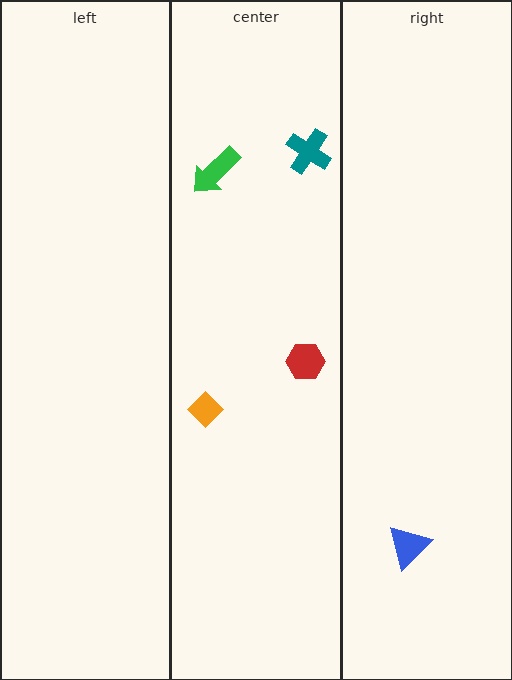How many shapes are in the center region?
4.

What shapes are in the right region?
The blue triangle.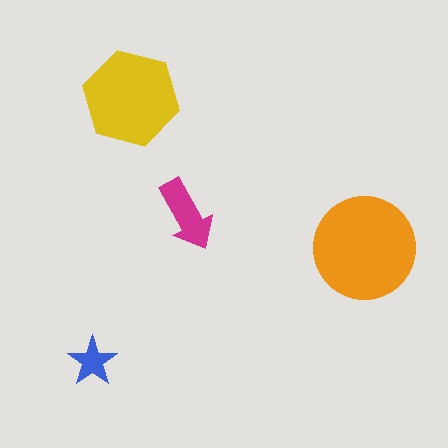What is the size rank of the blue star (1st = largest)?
4th.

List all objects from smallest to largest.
The blue star, the magenta arrow, the yellow hexagon, the orange circle.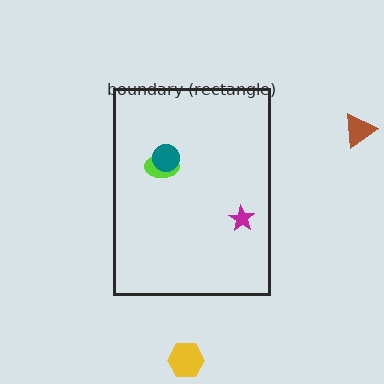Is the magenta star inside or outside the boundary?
Inside.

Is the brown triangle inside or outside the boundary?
Outside.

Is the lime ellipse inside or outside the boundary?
Inside.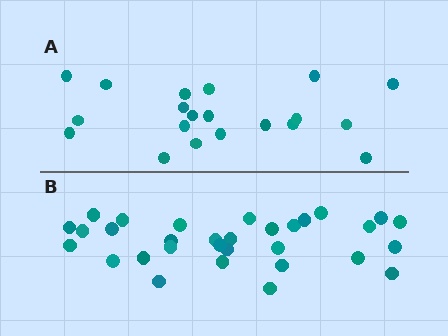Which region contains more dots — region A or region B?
Region B (the bottom region) has more dots.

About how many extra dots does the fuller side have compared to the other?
Region B has roughly 12 or so more dots than region A.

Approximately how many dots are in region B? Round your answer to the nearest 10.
About 30 dots. (The exact count is 31, which rounds to 30.)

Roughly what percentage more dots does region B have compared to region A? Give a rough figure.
About 55% more.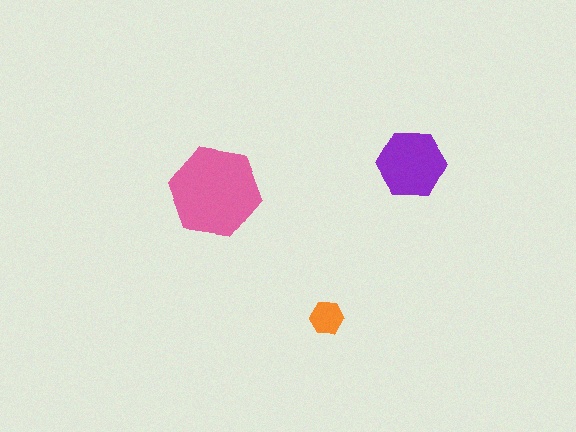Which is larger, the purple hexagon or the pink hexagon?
The pink one.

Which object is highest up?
The purple hexagon is topmost.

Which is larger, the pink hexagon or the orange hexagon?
The pink one.